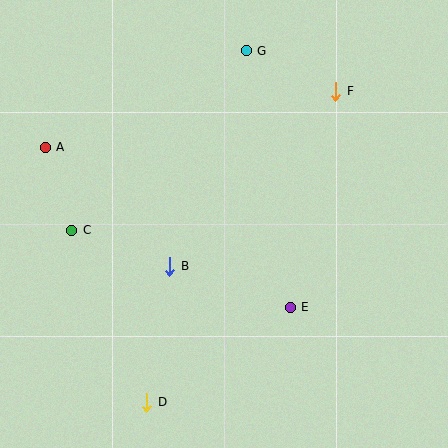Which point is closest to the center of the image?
Point B at (170, 266) is closest to the center.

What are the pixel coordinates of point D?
Point D is at (147, 402).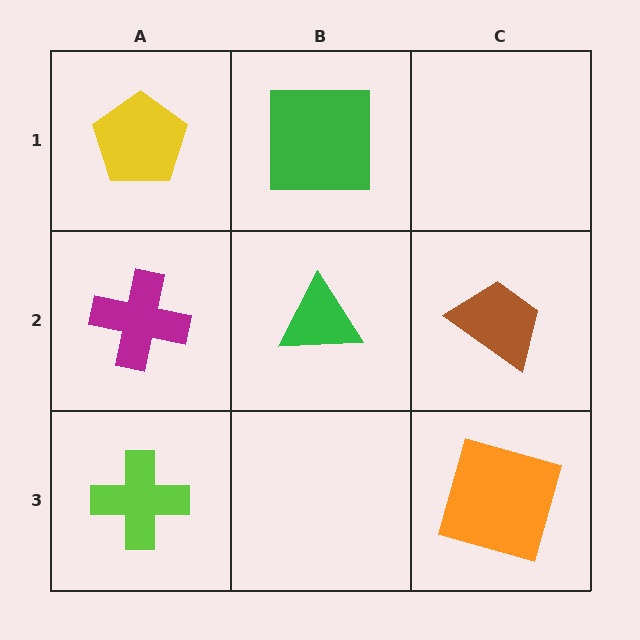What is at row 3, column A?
A lime cross.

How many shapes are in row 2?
3 shapes.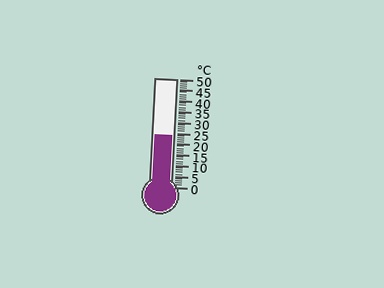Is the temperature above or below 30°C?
The temperature is below 30°C.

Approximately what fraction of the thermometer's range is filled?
The thermometer is filled to approximately 50% of its range.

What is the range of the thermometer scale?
The thermometer scale ranges from 0°C to 50°C.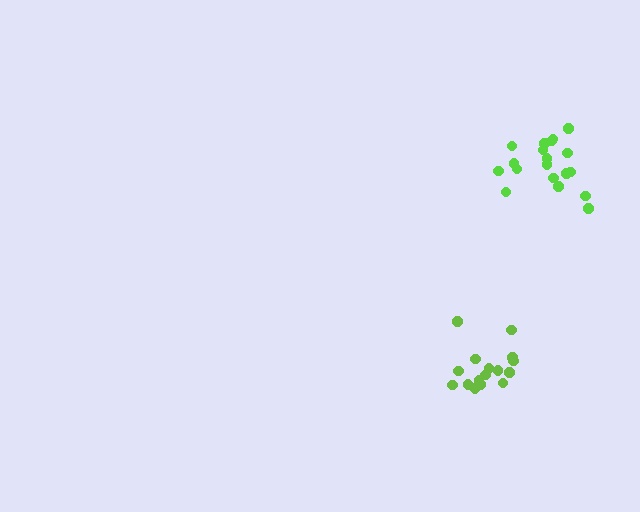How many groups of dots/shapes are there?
There are 2 groups.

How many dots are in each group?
Group 1: 19 dots, Group 2: 16 dots (35 total).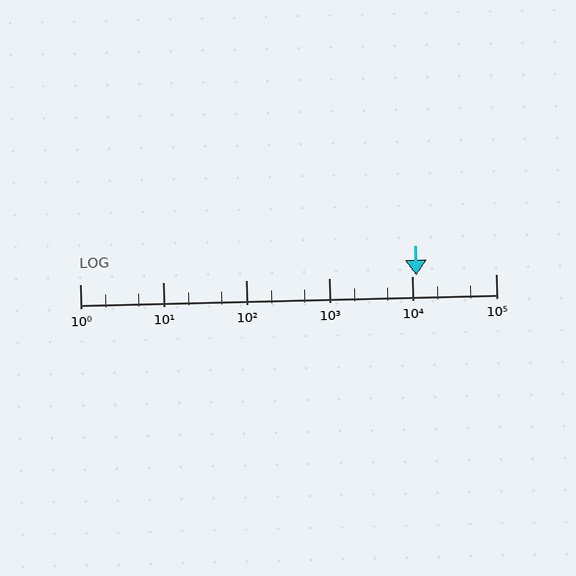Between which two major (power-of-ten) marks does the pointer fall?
The pointer is between 10000 and 100000.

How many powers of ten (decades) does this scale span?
The scale spans 5 decades, from 1 to 100000.